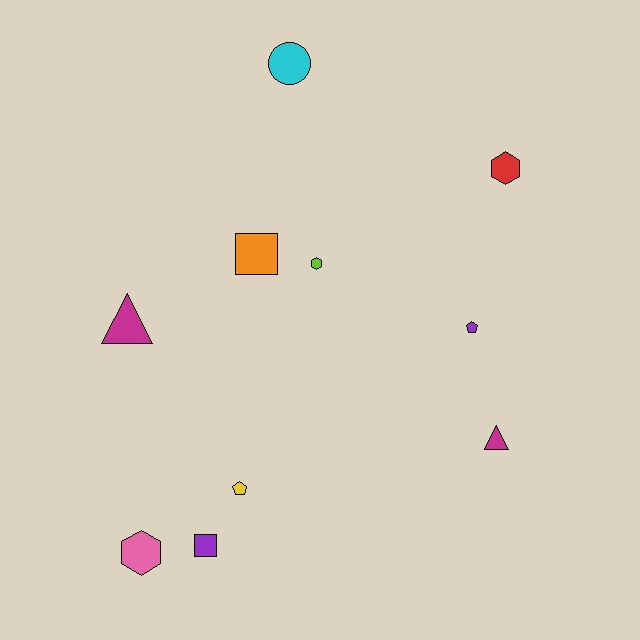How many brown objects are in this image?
There are no brown objects.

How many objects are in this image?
There are 10 objects.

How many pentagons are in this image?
There are 2 pentagons.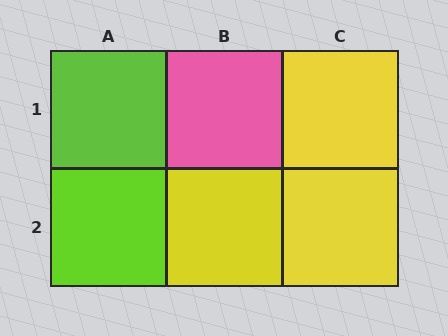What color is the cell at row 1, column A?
Lime.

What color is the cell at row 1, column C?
Yellow.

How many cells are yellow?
3 cells are yellow.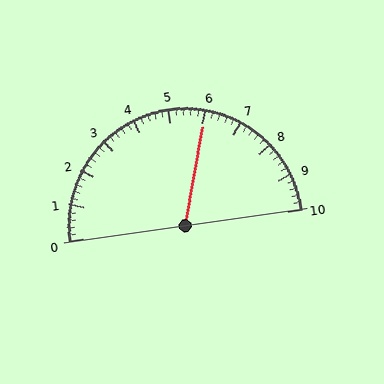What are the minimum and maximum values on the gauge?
The gauge ranges from 0 to 10.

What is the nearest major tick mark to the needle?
The nearest major tick mark is 6.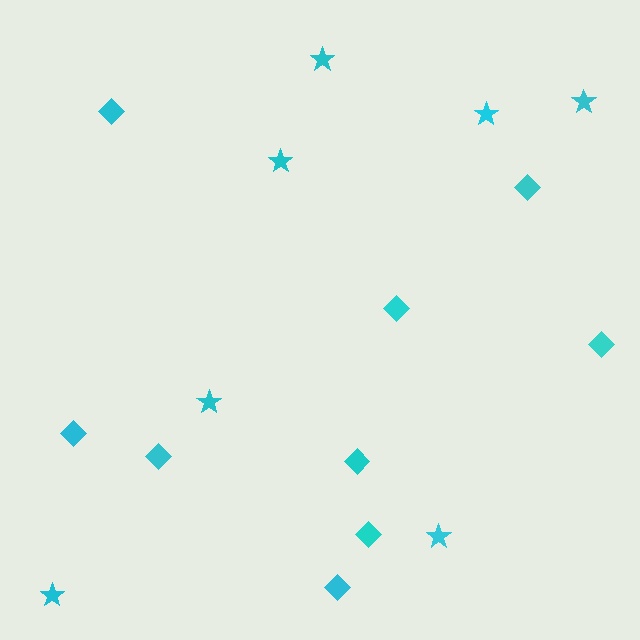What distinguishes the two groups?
There are 2 groups: one group of diamonds (9) and one group of stars (7).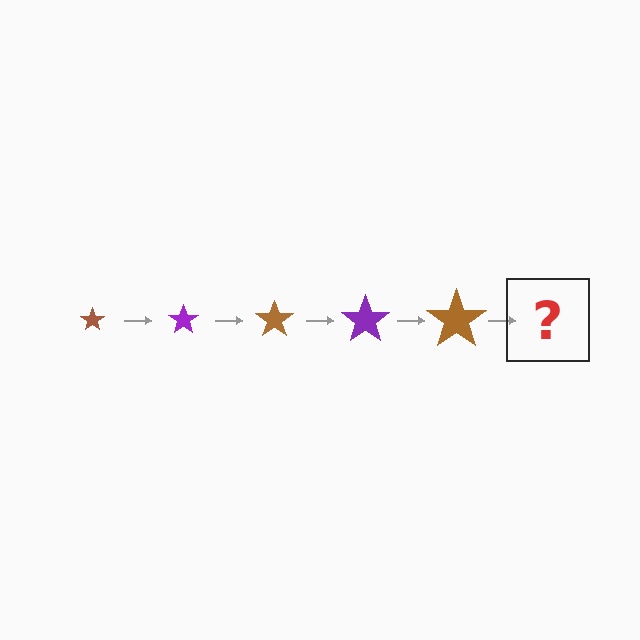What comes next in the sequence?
The next element should be a purple star, larger than the previous one.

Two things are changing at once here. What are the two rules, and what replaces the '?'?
The two rules are that the star grows larger each step and the color cycles through brown and purple. The '?' should be a purple star, larger than the previous one.